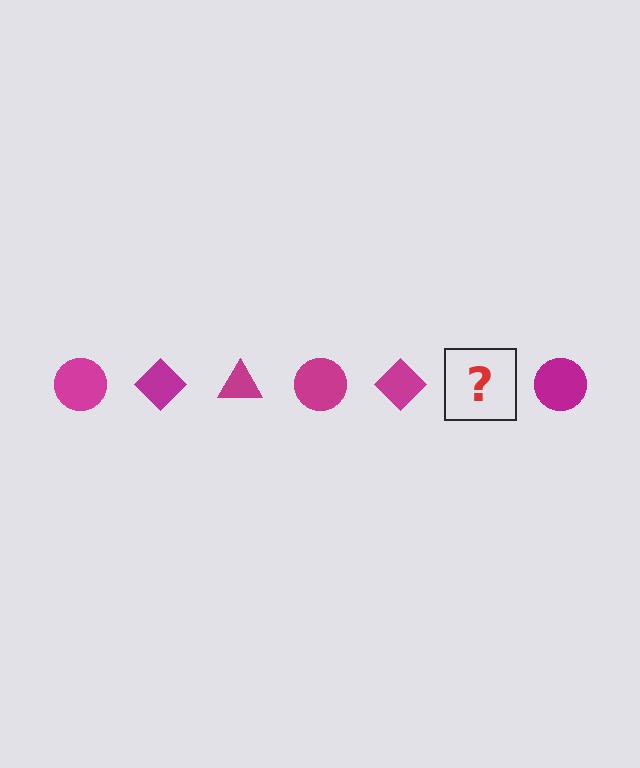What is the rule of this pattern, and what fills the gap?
The rule is that the pattern cycles through circle, diamond, triangle shapes in magenta. The gap should be filled with a magenta triangle.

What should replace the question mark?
The question mark should be replaced with a magenta triangle.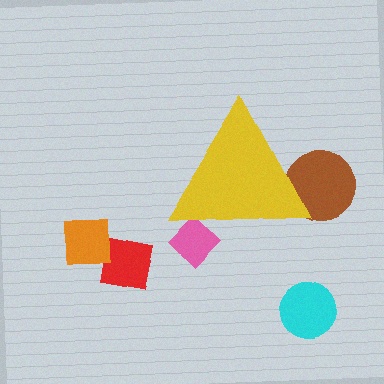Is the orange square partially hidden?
No, the orange square is fully visible.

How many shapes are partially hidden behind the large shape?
2 shapes are partially hidden.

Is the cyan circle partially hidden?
No, the cyan circle is fully visible.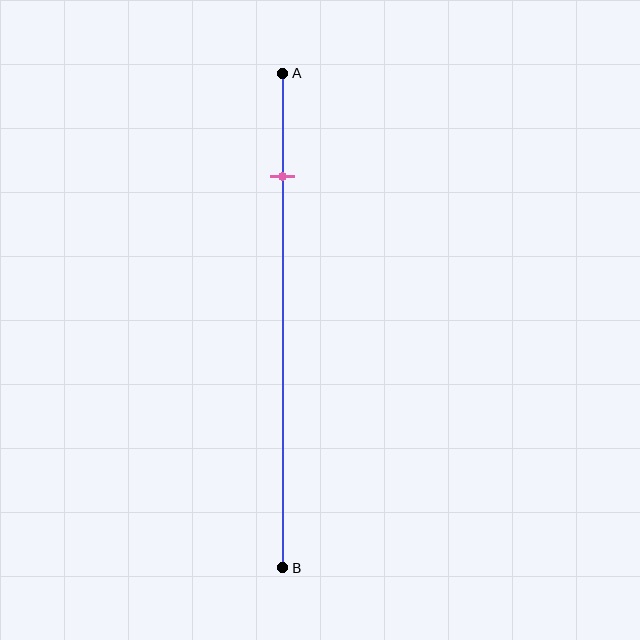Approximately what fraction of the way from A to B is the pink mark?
The pink mark is approximately 20% of the way from A to B.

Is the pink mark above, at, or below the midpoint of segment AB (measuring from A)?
The pink mark is above the midpoint of segment AB.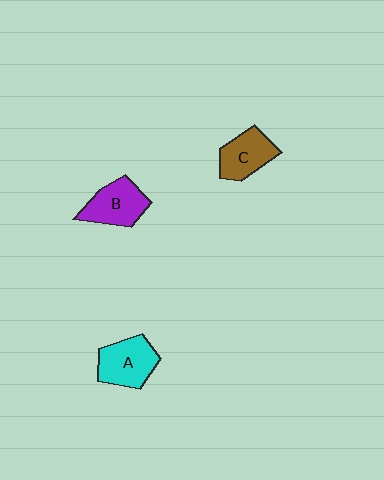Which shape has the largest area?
Shape A (cyan).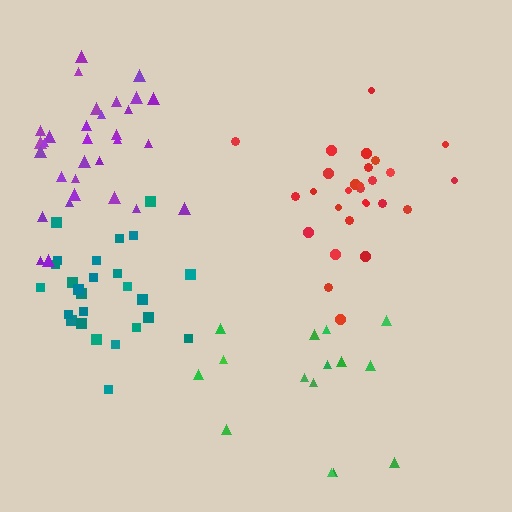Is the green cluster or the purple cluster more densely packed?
Purple.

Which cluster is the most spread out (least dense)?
Green.